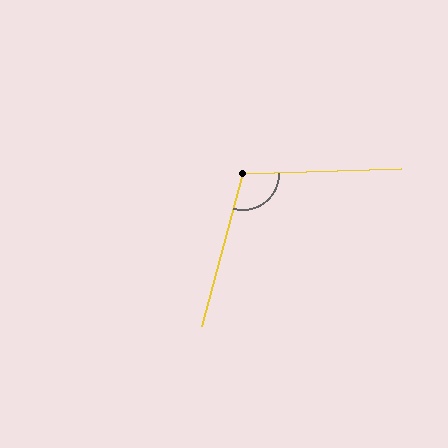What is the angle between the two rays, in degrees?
Approximately 107 degrees.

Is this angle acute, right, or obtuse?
It is obtuse.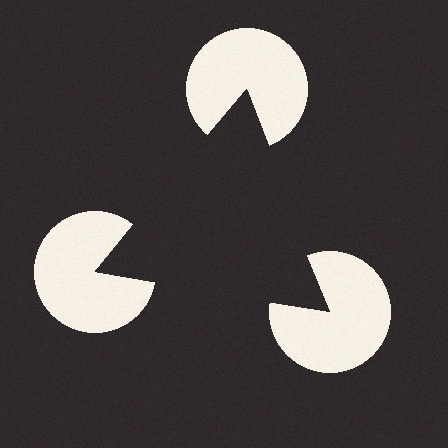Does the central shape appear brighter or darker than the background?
It typically appears slightly darker than the background, even though no actual brightness change is drawn.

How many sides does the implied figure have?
3 sides.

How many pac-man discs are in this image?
There are 3 — one at each vertex of the illusory triangle.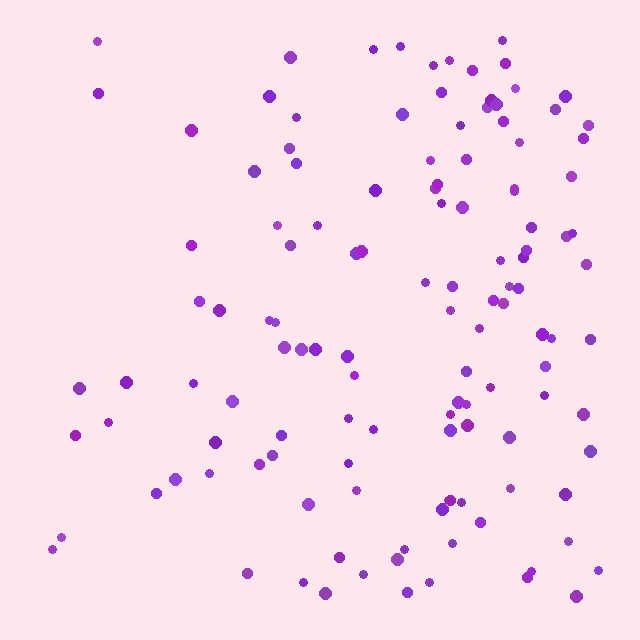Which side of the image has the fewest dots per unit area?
The left.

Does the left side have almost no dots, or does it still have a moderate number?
Still a moderate number, just noticeably fewer than the right.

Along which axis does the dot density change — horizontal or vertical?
Horizontal.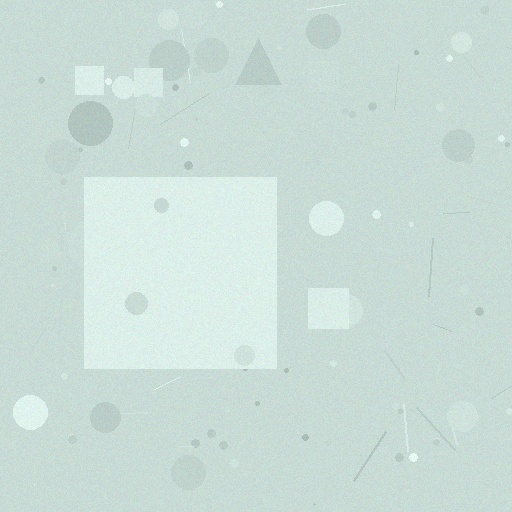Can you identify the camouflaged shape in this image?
The camouflaged shape is a square.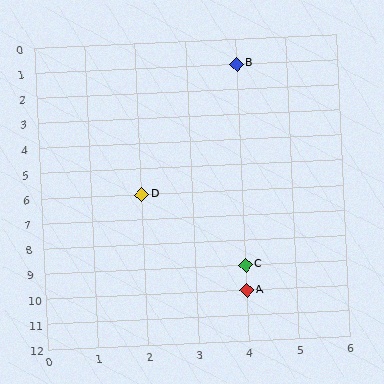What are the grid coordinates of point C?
Point C is at grid coordinates (4, 9).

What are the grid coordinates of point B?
Point B is at grid coordinates (4, 1).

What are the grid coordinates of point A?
Point A is at grid coordinates (4, 10).